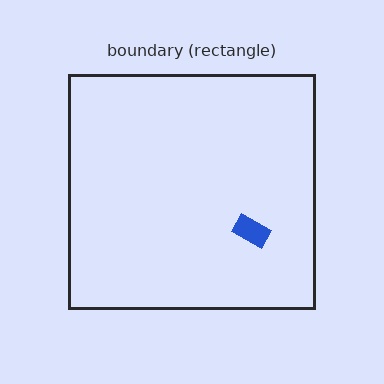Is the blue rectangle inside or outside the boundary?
Inside.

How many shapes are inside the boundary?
1 inside, 0 outside.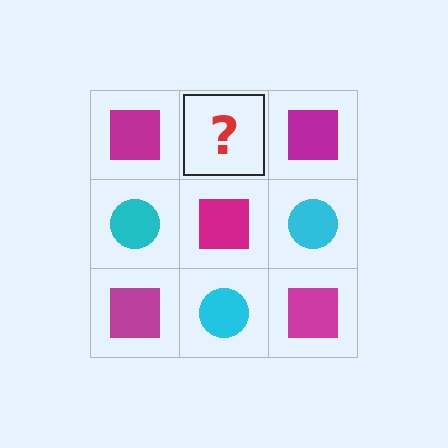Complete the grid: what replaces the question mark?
The question mark should be replaced with a cyan circle.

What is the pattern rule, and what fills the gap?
The rule is that it alternates magenta square and cyan circle in a checkerboard pattern. The gap should be filled with a cyan circle.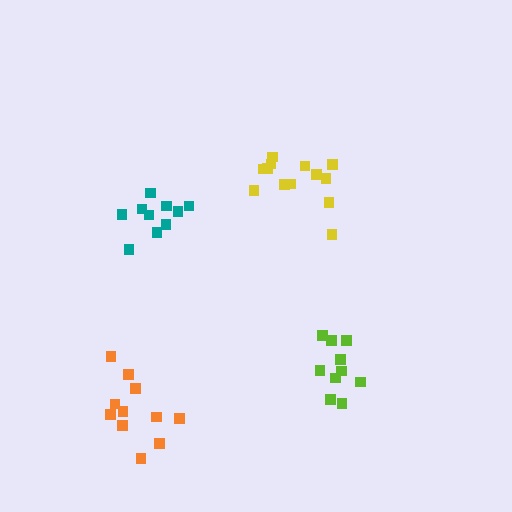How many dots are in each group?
Group 1: 10 dots, Group 2: 10 dots, Group 3: 11 dots, Group 4: 13 dots (44 total).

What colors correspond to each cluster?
The clusters are colored: lime, teal, orange, yellow.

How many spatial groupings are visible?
There are 4 spatial groupings.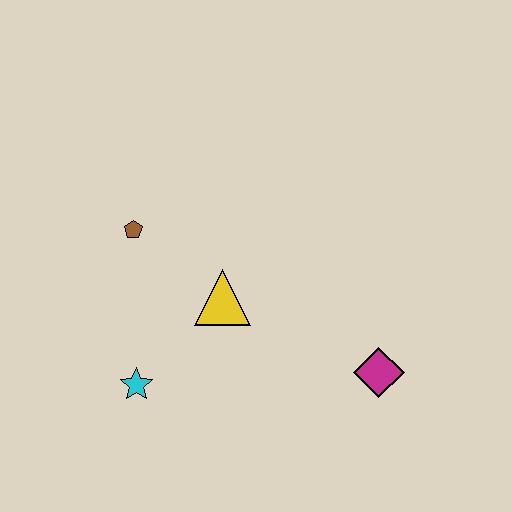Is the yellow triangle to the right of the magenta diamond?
No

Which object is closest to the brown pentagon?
The yellow triangle is closest to the brown pentagon.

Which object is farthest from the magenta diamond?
The brown pentagon is farthest from the magenta diamond.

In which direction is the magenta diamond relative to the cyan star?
The magenta diamond is to the right of the cyan star.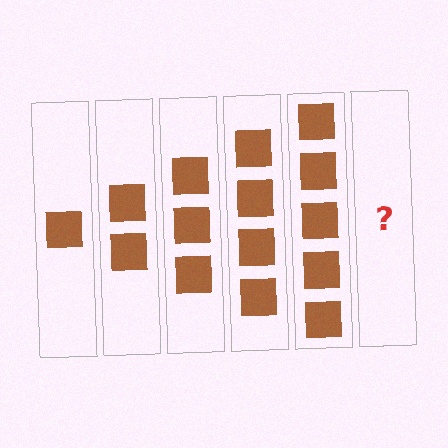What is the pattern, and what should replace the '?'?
The pattern is that each step adds one more square. The '?' should be 6 squares.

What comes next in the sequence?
The next element should be 6 squares.